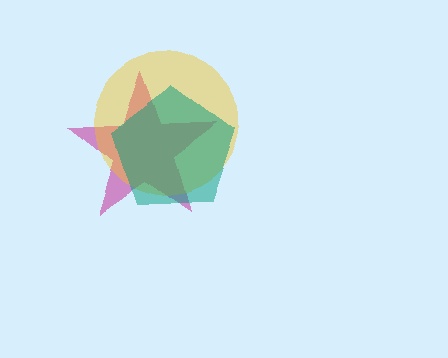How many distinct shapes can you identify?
There are 3 distinct shapes: a magenta star, a yellow circle, a teal pentagon.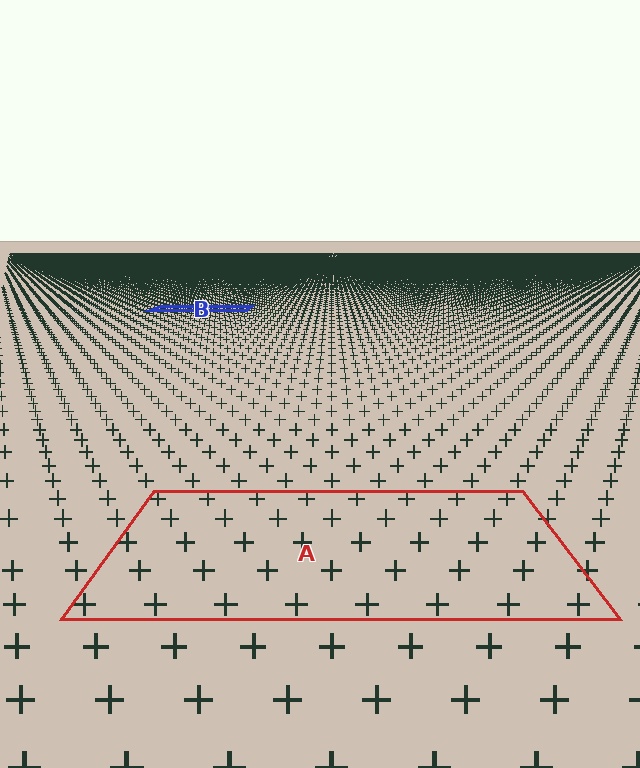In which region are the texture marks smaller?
The texture marks are smaller in region B, because it is farther away.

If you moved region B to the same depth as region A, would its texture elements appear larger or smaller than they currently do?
They would appear larger. At a closer depth, the same texture elements are projected at a bigger on-screen size.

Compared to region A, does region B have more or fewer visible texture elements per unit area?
Region B has more texture elements per unit area — they are packed more densely because it is farther away.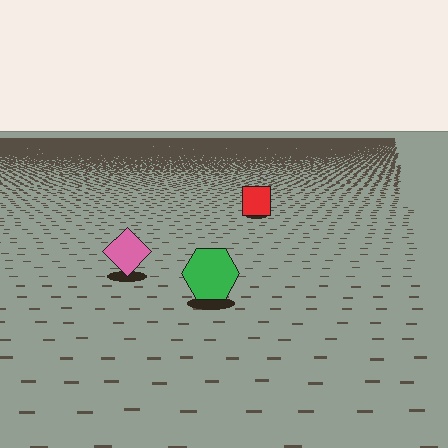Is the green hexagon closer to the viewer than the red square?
Yes. The green hexagon is closer — you can tell from the texture gradient: the ground texture is coarser near it.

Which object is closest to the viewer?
The green hexagon is closest. The texture marks near it are larger and more spread out.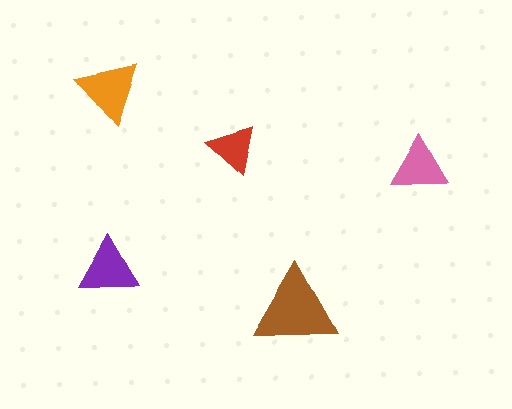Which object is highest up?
The orange triangle is topmost.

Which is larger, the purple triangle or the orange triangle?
The orange one.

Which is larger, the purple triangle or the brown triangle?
The brown one.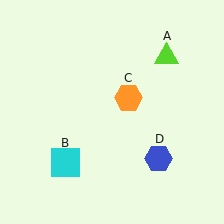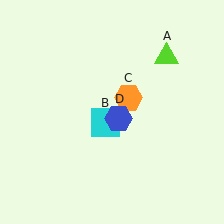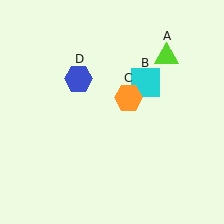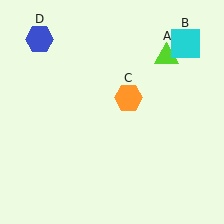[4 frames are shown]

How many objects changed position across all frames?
2 objects changed position: cyan square (object B), blue hexagon (object D).